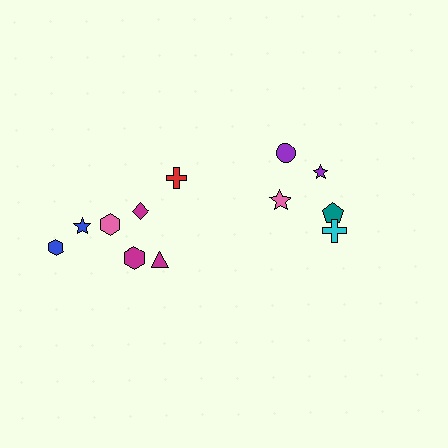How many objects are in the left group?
There are 7 objects.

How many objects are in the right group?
There are 5 objects.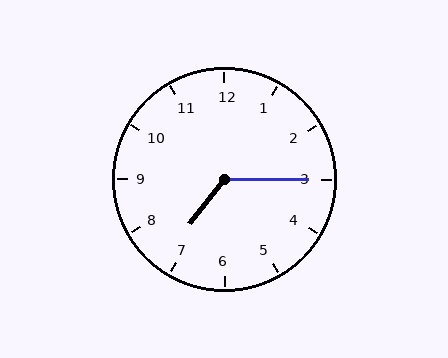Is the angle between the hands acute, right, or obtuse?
It is obtuse.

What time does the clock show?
7:15.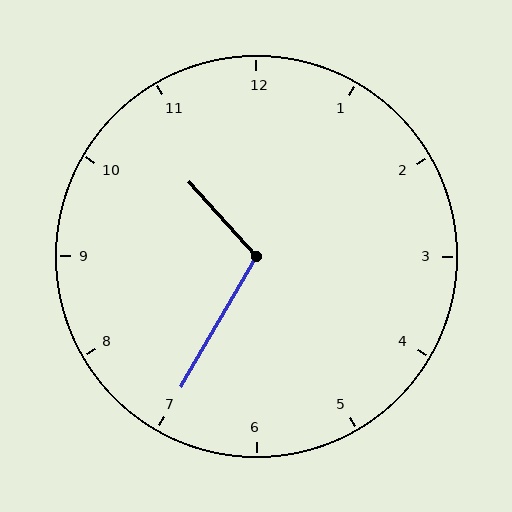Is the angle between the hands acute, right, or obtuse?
It is obtuse.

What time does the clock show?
10:35.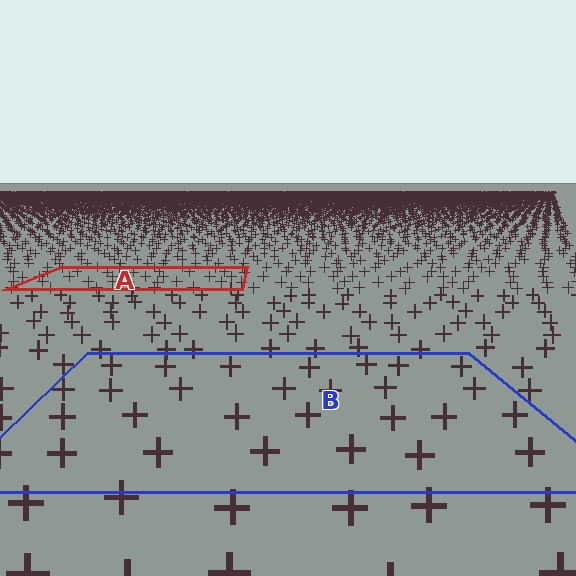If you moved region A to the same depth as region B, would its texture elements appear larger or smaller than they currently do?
They would appear larger. At a closer depth, the same texture elements are projected at a bigger on-screen size.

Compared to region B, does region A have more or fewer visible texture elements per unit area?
Region A has more texture elements per unit area — they are packed more densely because it is farther away.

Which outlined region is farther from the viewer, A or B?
Region A is farther from the viewer — the texture elements inside it appear smaller and more densely packed.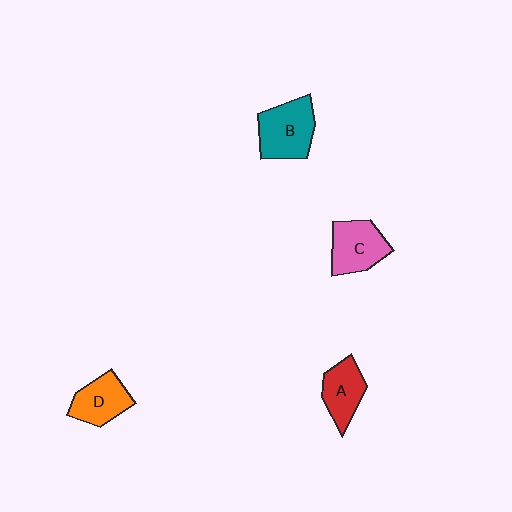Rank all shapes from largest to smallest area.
From largest to smallest: B (teal), C (pink), D (orange), A (red).